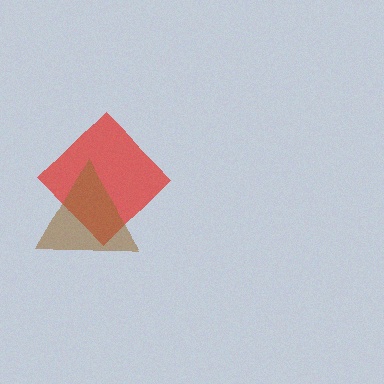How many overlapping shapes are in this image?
There are 2 overlapping shapes in the image.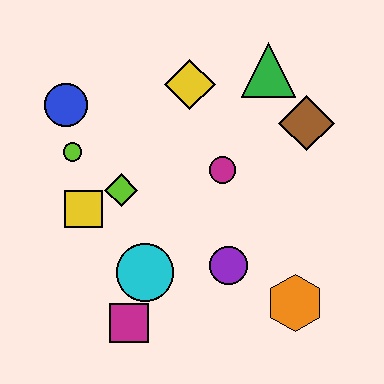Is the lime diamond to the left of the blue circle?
No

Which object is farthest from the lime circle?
The orange hexagon is farthest from the lime circle.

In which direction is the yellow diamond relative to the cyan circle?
The yellow diamond is above the cyan circle.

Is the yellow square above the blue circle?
No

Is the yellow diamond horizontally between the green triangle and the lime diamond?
Yes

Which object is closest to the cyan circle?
The magenta square is closest to the cyan circle.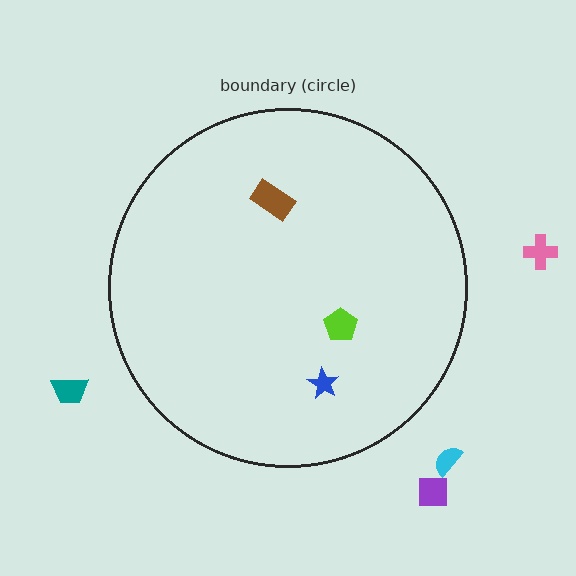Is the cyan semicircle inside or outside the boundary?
Outside.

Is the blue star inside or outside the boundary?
Inside.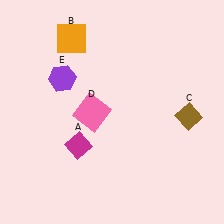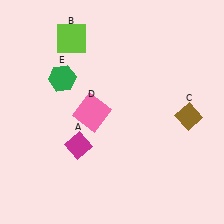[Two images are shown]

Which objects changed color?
B changed from orange to lime. E changed from purple to green.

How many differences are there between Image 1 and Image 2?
There are 2 differences between the two images.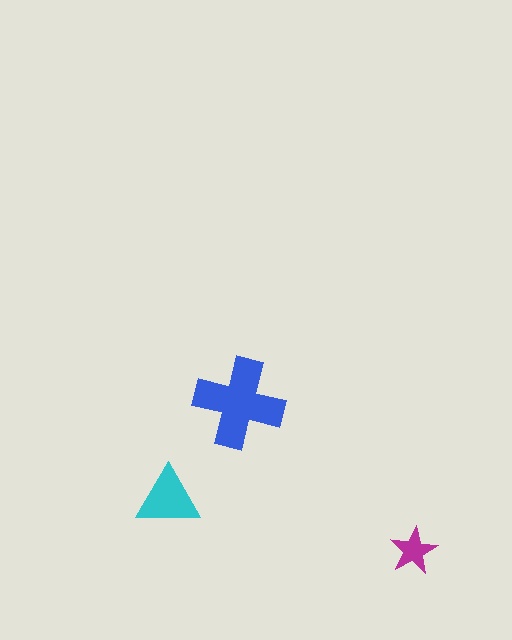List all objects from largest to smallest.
The blue cross, the cyan triangle, the magenta star.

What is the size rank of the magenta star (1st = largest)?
3rd.